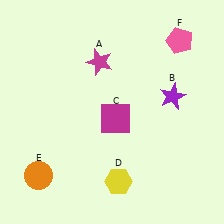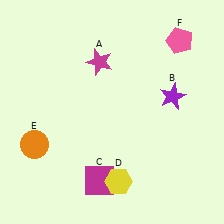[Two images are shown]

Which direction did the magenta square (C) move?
The magenta square (C) moved down.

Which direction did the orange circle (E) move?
The orange circle (E) moved up.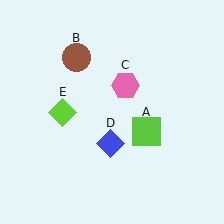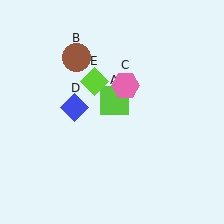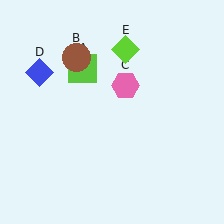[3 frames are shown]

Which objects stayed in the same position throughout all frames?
Brown circle (object B) and pink hexagon (object C) remained stationary.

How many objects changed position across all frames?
3 objects changed position: lime square (object A), blue diamond (object D), lime diamond (object E).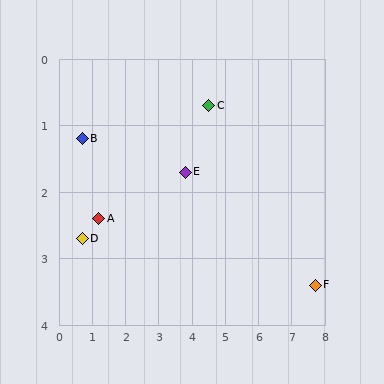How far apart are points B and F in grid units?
Points B and F are about 7.3 grid units apart.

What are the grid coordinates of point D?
Point D is at approximately (0.7, 2.7).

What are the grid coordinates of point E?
Point E is at approximately (3.8, 1.7).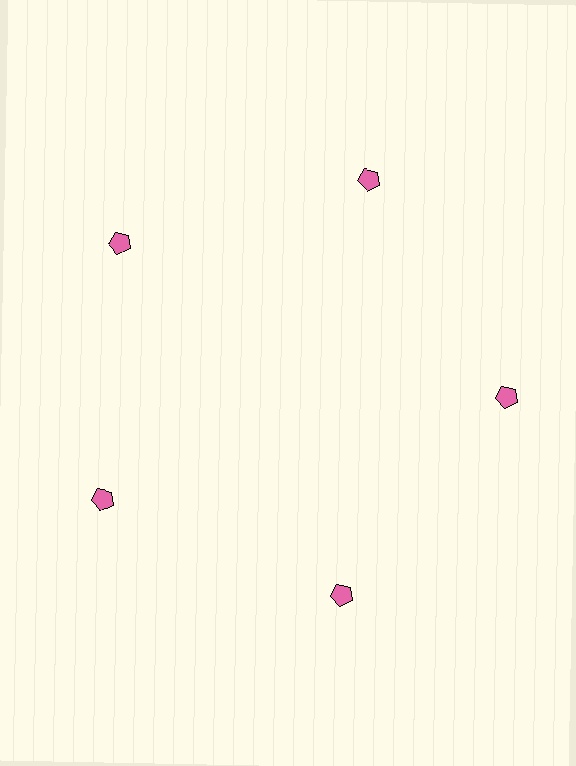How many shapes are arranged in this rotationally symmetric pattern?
There are 5 shapes, arranged in 5 groups of 1.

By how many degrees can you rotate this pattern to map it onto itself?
The pattern maps onto itself every 72 degrees of rotation.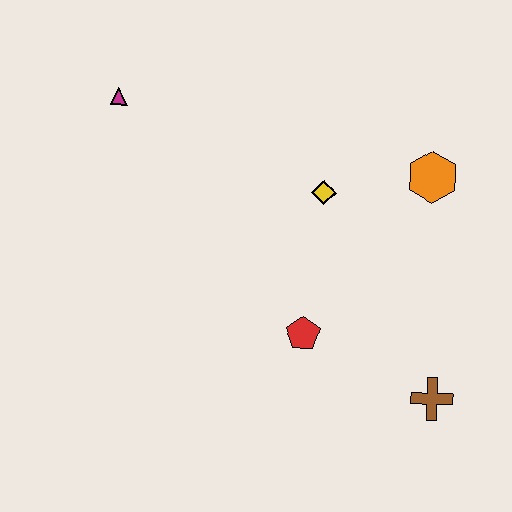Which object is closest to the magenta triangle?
The yellow diamond is closest to the magenta triangle.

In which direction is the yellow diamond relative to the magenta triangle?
The yellow diamond is to the right of the magenta triangle.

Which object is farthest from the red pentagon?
The magenta triangle is farthest from the red pentagon.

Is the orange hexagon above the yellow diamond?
Yes